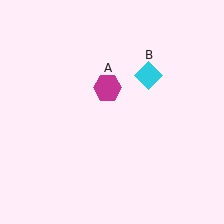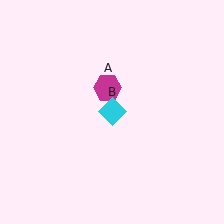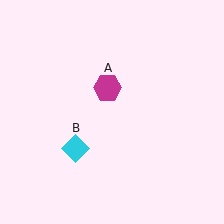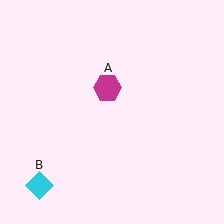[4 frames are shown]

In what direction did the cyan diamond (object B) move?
The cyan diamond (object B) moved down and to the left.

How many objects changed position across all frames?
1 object changed position: cyan diamond (object B).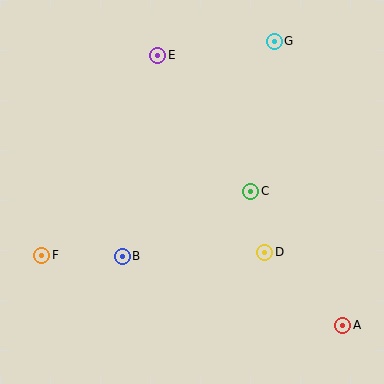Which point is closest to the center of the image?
Point C at (251, 191) is closest to the center.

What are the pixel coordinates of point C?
Point C is at (251, 191).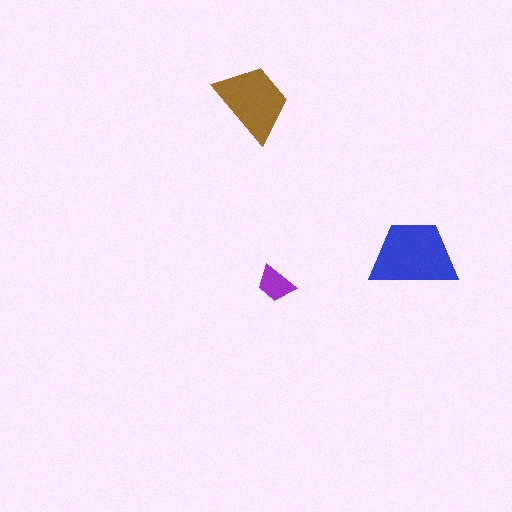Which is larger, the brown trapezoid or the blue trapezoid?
The blue one.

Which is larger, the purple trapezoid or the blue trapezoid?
The blue one.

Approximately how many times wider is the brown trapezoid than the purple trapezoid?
About 2 times wider.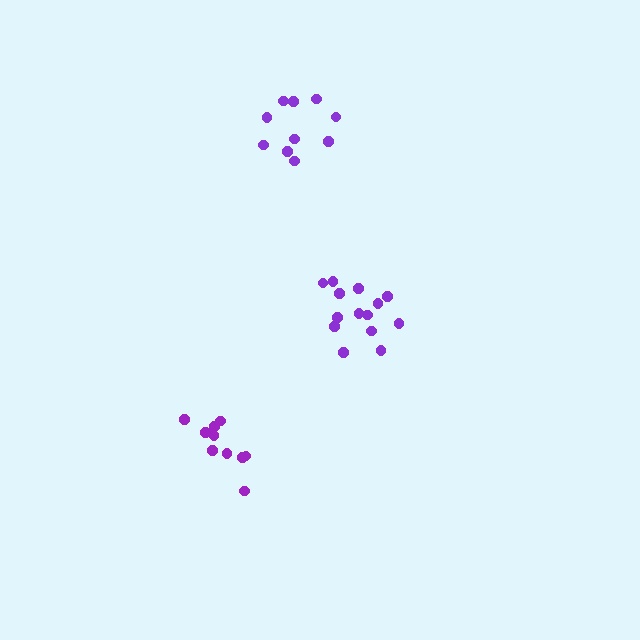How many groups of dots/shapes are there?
There are 3 groups.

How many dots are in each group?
Group 1: 10 dots, Group 2: 10 dots, Group 3: 14 dots (34 total).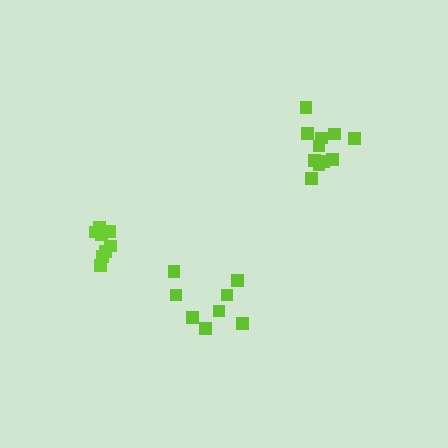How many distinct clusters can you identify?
There are 3 distinct clusters.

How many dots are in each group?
Group 1: 8 dots, Group 2: 8 dots, Group 3: 11 dots (27 total).